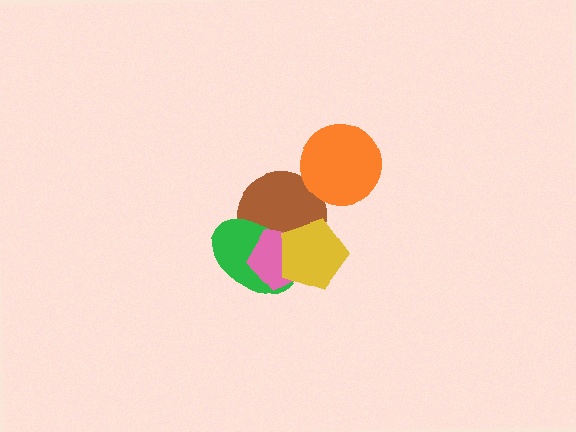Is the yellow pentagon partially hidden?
No, no other shape covers it.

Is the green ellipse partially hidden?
Yes, it is partially covered by another shape.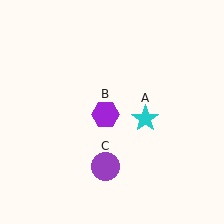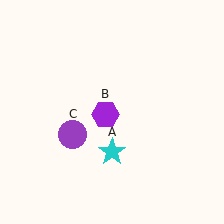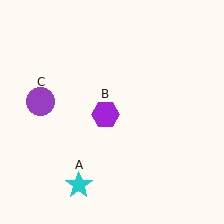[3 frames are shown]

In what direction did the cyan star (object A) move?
The cyan star (object A) moved down and to the left.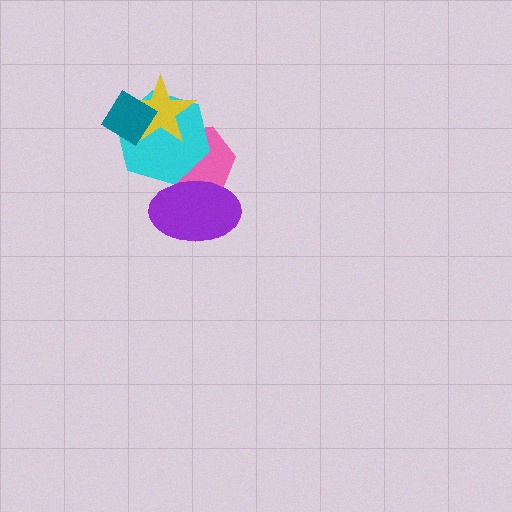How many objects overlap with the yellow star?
3 objects overlap with the yellow star.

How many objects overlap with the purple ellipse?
2 objects overlap with the purple ellipse.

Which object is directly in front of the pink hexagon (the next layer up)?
The cyan hexagon is directly in front of the pink hexagon.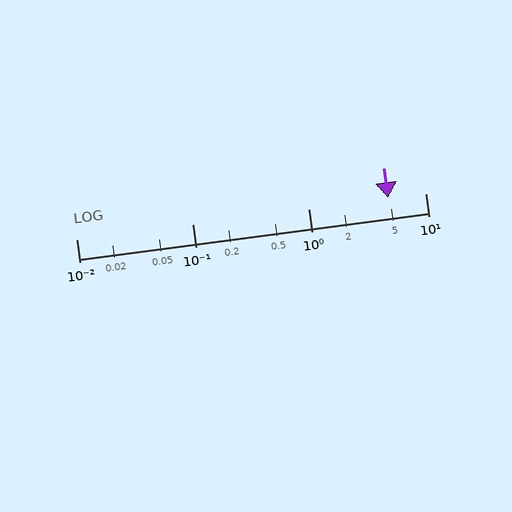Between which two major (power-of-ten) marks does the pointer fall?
The pointer is between 1 and 10.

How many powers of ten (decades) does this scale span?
The scale spans 3 decades, from 0.01 to 10.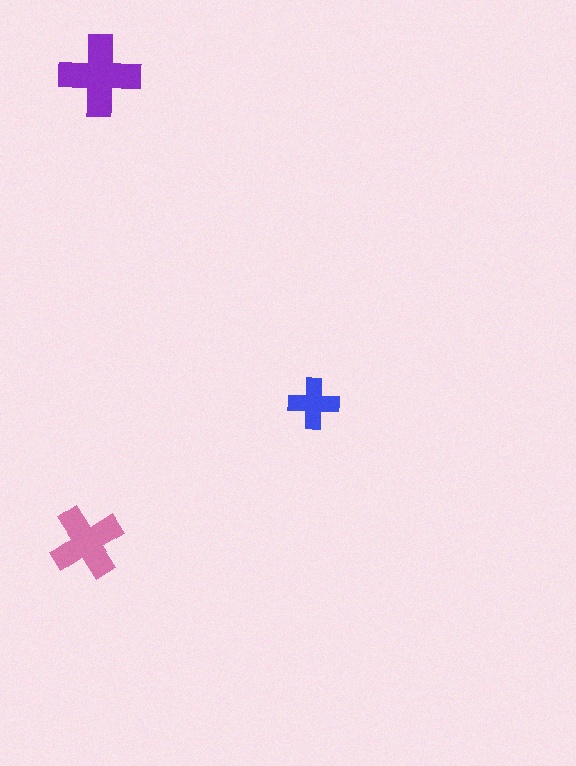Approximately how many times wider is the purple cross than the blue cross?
About 1.5 times wider.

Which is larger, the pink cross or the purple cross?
The purple one.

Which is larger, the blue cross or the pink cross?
The pink one.